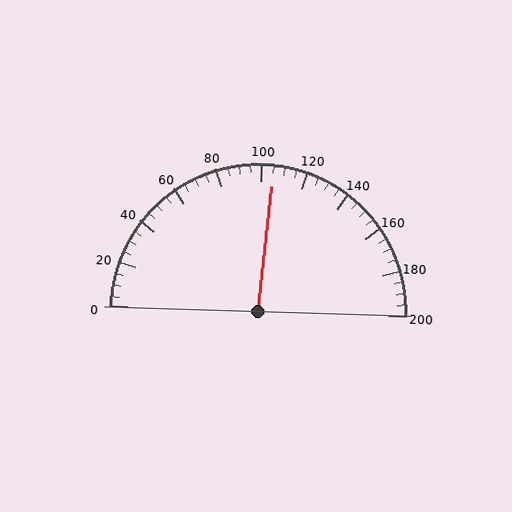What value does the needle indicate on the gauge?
The needle indicates approximately 105.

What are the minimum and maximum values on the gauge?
The gauge ranges from 0 to 200.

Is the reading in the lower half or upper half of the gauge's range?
The reading is in the upper half of the range (0 to 200).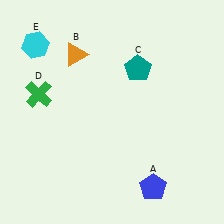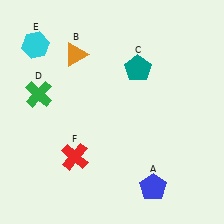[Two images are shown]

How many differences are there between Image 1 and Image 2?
There is 1 difference between the two images.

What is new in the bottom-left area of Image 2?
A red cross (F) was added in the bottom-left area of Image 2.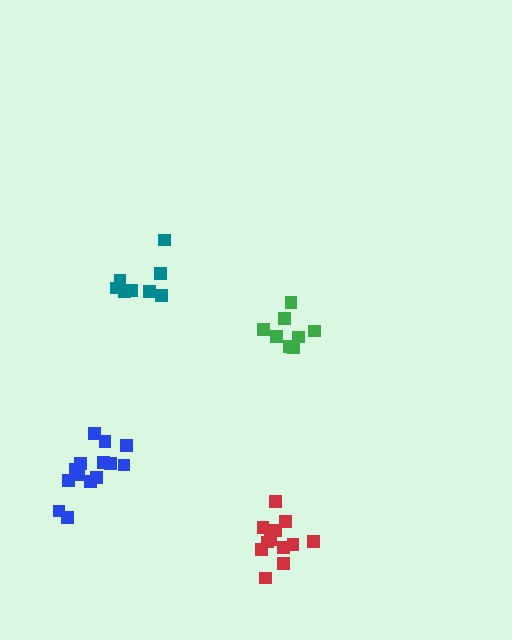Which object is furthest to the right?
The green cluster is rightmost.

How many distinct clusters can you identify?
There are 4 distinct clusters.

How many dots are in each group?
Group 1: 14 dots, Group 2: 8 dots, Group 3: 8 dots, Group 4: 12 dots (42 total).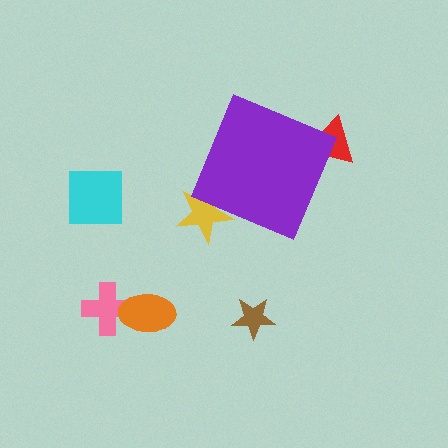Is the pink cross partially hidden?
No, the pink cross is fully visible.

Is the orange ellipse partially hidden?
No, the orange ellipse is fully visible.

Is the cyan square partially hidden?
No, the cyan square is fully visible.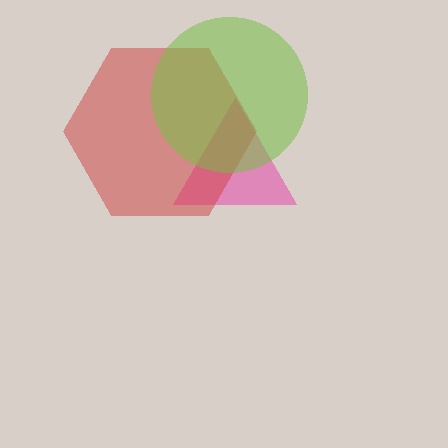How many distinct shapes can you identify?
There are 3 distinct shapes: a pink triangle, a red hexagon, a lime circle.